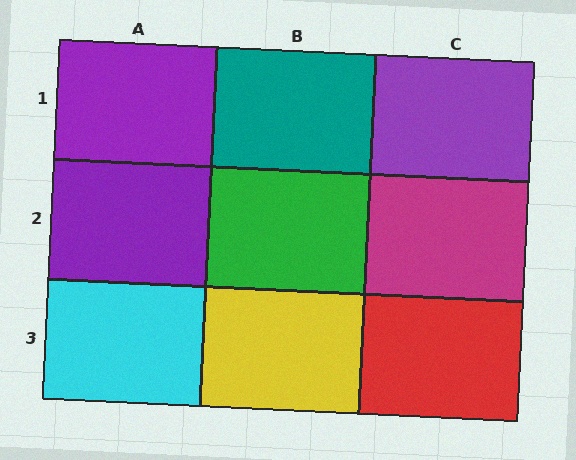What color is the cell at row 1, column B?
Teal.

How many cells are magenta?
1 cell is magenta.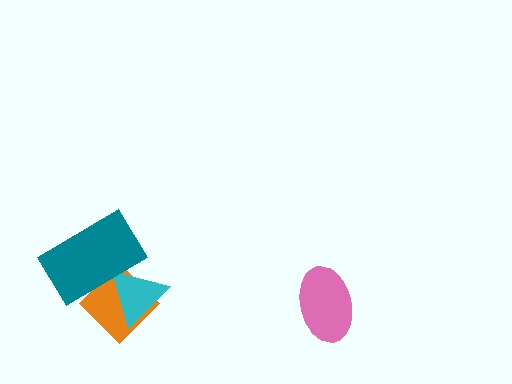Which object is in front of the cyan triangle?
The teal rectangle is in front of the cyan triangle.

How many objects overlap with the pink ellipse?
0 objects overlap with the pink ellipse.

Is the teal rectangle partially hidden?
No, no other shape covers it.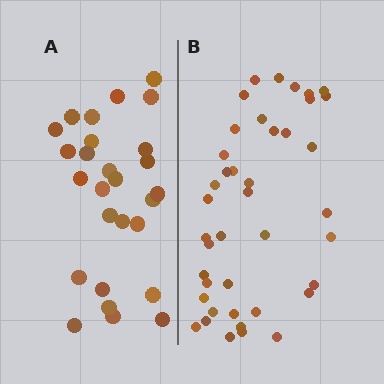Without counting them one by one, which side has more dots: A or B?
Region B (the right region) has more dots.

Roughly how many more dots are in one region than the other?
Region B has approximately 15 more dots than region A.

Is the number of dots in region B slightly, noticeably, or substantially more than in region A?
Region B has substantially more. The ratio is roughly 1.5 to 1.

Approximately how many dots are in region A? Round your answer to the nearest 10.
About 30 dots. (The exact count is 27, which rounds to 30.)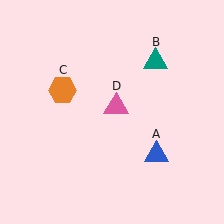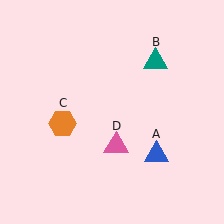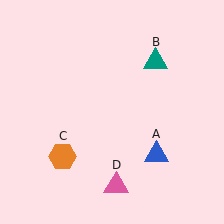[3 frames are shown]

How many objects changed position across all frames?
2 objects changed position: orange hexagon (object C), pink triangle (object D).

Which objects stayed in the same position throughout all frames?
Blue triangle (object A) and teal triangle (object B) remained stationary.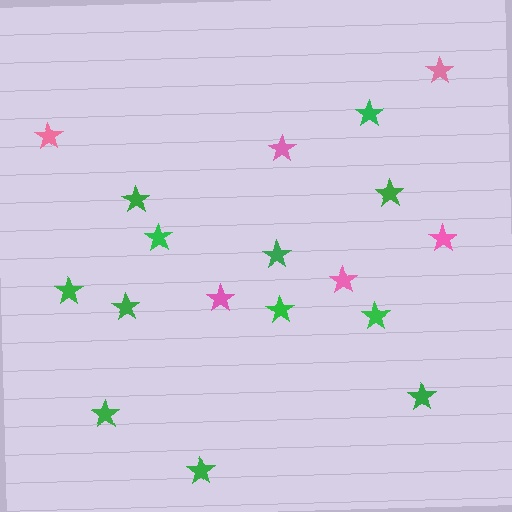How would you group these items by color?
There are 2 groups: one group of pink stars (6) and one group of green stars (12).